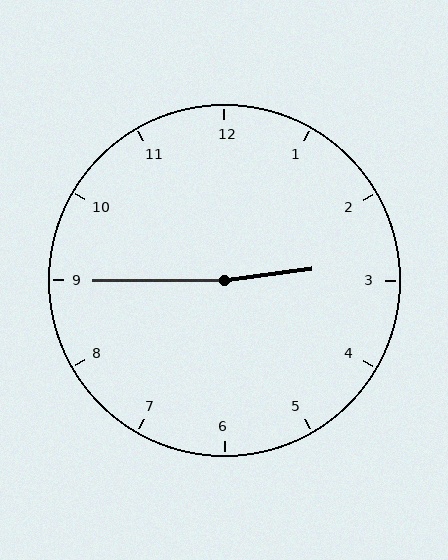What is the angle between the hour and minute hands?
Approximately 172 degrees.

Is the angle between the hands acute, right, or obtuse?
It is obtuse.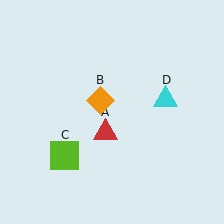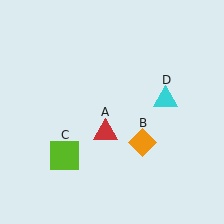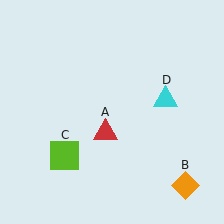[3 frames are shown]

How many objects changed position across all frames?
1 object changed position: orange diamond (object B).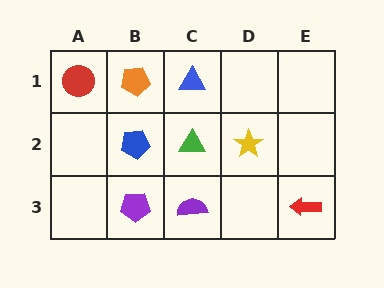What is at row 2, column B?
A blue pentagon.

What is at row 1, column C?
A blue triangle.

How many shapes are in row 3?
3 shapes.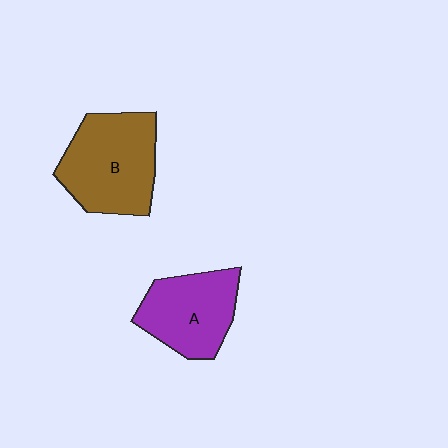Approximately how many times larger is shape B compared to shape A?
Approximately 1.3 times.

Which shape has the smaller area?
Shape A (purple).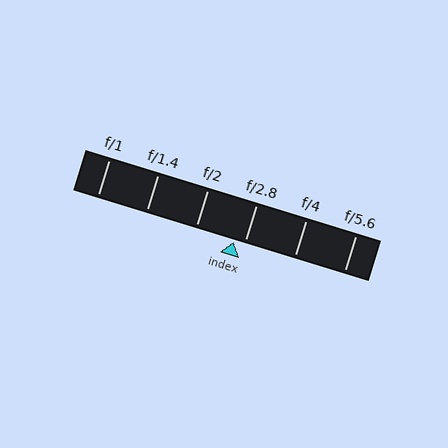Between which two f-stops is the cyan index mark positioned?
The index mark is between f/2 and f/2.8.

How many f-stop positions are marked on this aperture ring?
There are 6 f-stop positions marked.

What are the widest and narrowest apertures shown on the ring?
The widest aperture shown is f/1 and the narrowest is f/5.6.